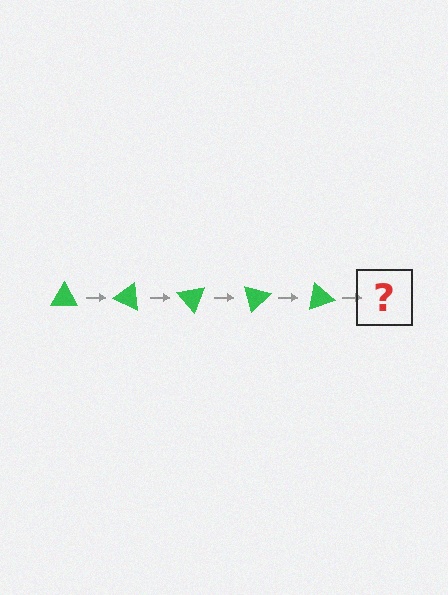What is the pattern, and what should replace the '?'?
The pattern is that the triangle rotates 25 degrees each step. The '?' should be a green triangle rotated 125 degrees.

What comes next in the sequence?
The next element should be a green triangle rotated 125 degrees.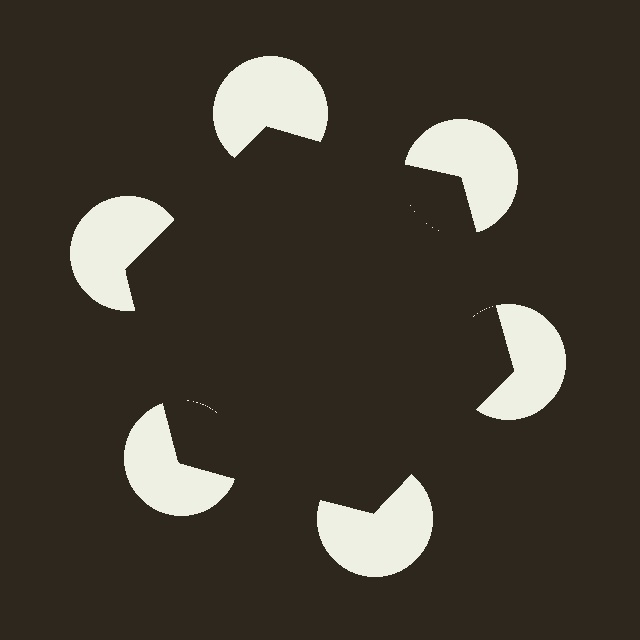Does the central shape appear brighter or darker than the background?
It typically appears slightly darker than the background, even though no actual brightness change is drawn.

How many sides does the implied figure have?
6 sides.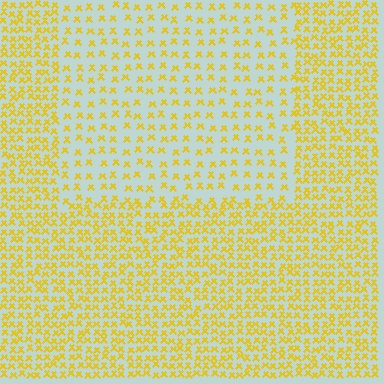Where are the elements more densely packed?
The elements are more densely packed outside the rectangle boundary.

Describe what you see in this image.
The image contains small yellow elements arranged at two different densities. A rectangle-shaped region is visible where the elements are less densely packed than the surrounding area.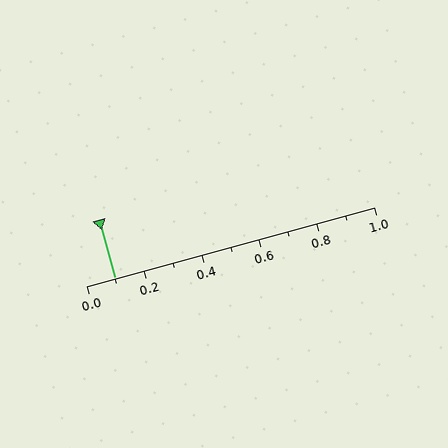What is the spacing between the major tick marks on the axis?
The major ticks are spaced 0.2 apart.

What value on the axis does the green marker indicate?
The marker indicates approximately 0.1.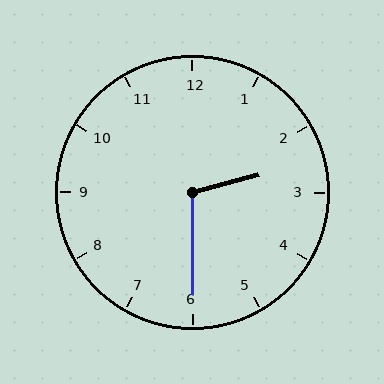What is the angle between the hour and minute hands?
Approximately 105 degrees.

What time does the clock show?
2:30.